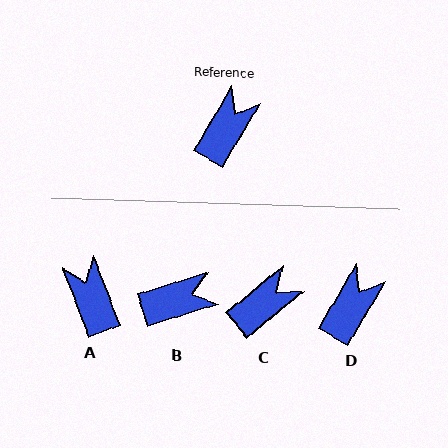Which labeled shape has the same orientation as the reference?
D.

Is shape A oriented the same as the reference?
No, it is off by about 52 degrees.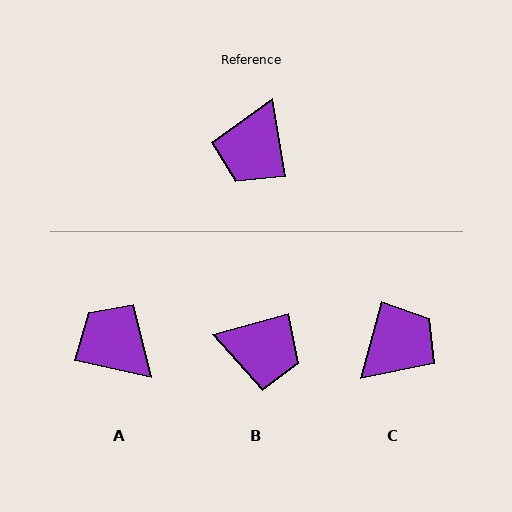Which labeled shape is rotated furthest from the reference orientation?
C, about 156 degrees away.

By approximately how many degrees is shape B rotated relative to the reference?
Approximately 96 degrees counter-clockwise.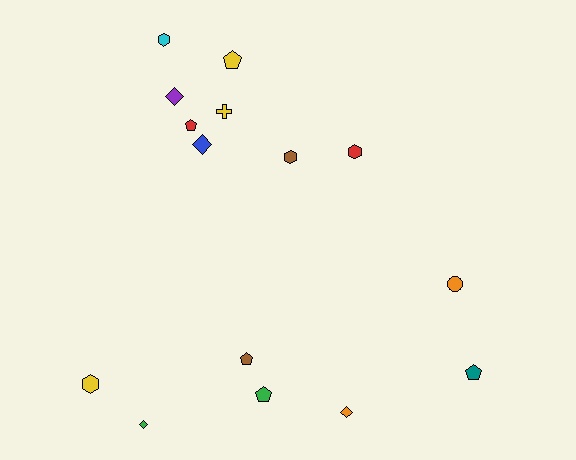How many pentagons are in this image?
There are 5 pentagons.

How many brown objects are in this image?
There are 2 brown objects.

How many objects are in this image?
There are 15 objects.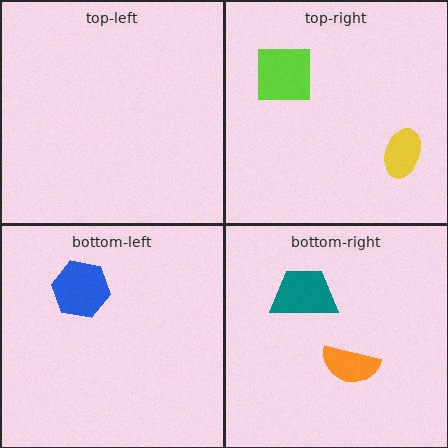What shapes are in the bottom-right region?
The teal trapezoid, the orange semicircle.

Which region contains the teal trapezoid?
The bottom-right region.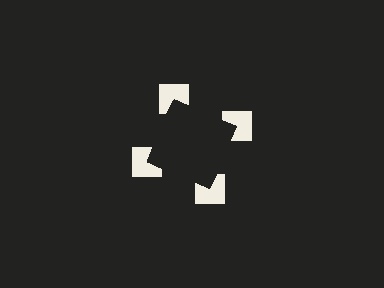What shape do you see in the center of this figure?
An illusory square — its edges are inferred from the aligned wedge cuts in the notched squares, not physically drawn.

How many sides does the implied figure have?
4 sides.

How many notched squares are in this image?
There are 4 — one at each vertex of the illusory square.